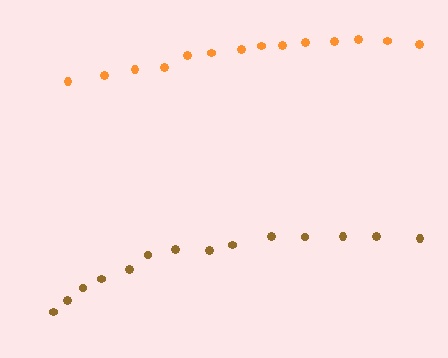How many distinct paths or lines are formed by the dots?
There are 2 distinct paths.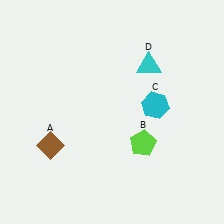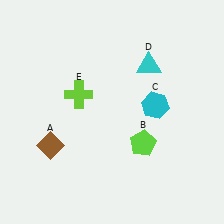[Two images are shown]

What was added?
A lime cross (E) was added in Image 2.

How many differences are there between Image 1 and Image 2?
There is 1 difference between the two images.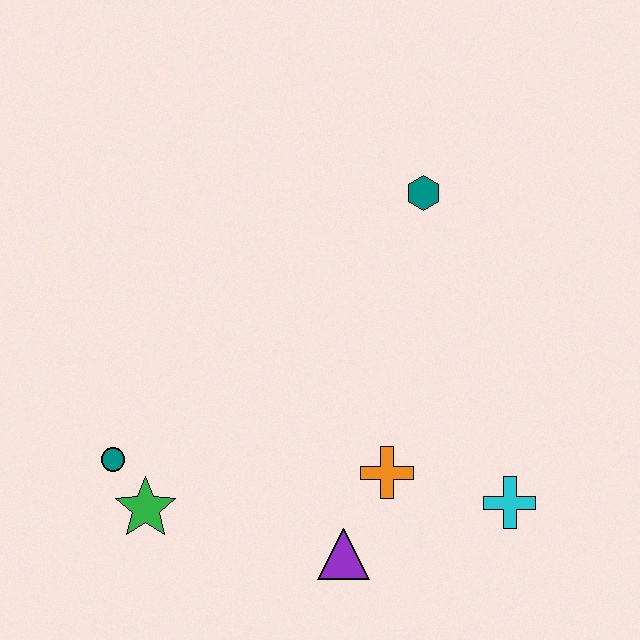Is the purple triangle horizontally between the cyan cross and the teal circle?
Yes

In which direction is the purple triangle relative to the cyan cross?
The purple triangle is to the left of the cyan cross.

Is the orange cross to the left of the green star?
No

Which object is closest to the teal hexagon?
The orange cross is closest to the teal hexagon.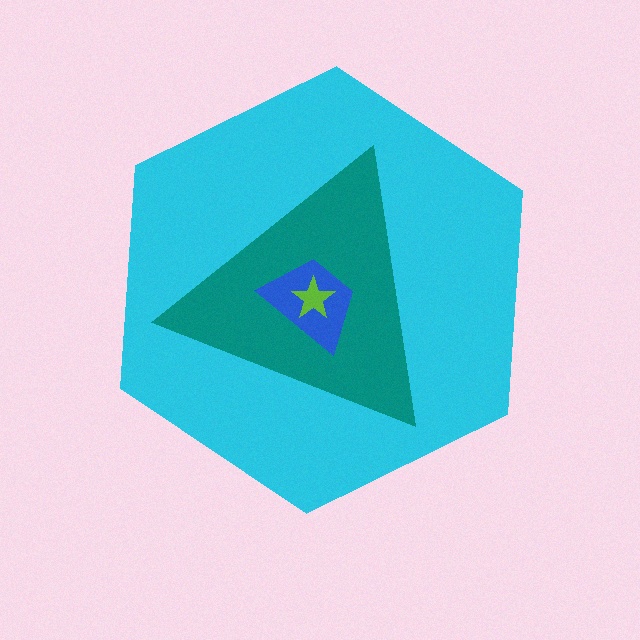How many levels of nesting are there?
4.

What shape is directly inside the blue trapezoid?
The lime star.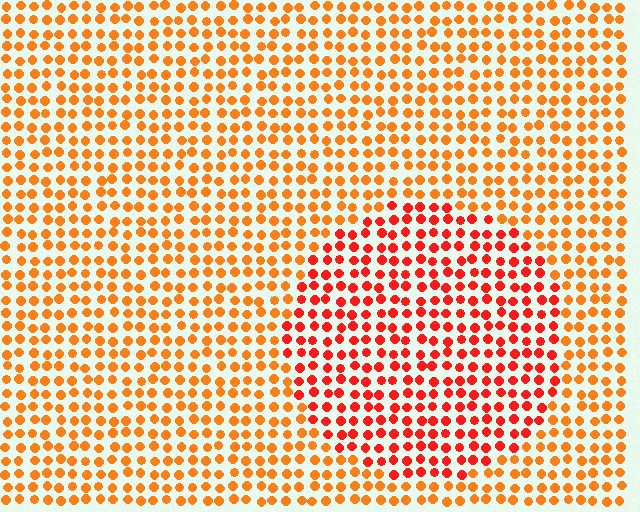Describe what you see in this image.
The image is filled with small orange elements in a uniform arrangement. A circle-shaped region is visible where the elements are tinted to a slightly different hue, forming a subtle color boundary.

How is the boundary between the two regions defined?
The boundary is defined purely by a slight shift in hue (about 28 degrees). Spacing, size, and orientation are identical on both sides.